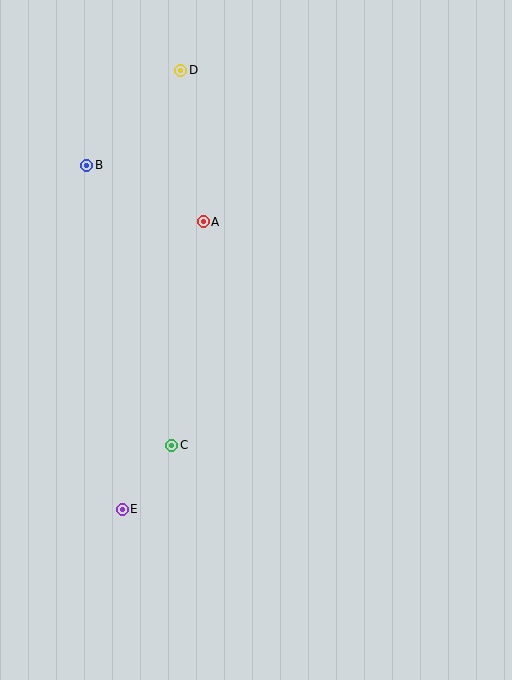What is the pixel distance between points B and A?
The distance between B and A is 130 pixels.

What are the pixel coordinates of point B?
Point B is at (87, 165).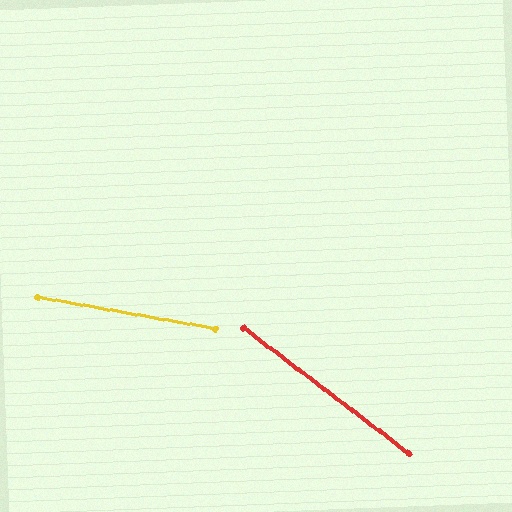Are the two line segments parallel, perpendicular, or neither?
Neither parallel nor perpendicular — they differ by about 27°.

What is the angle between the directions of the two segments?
Approximately 27 degrees.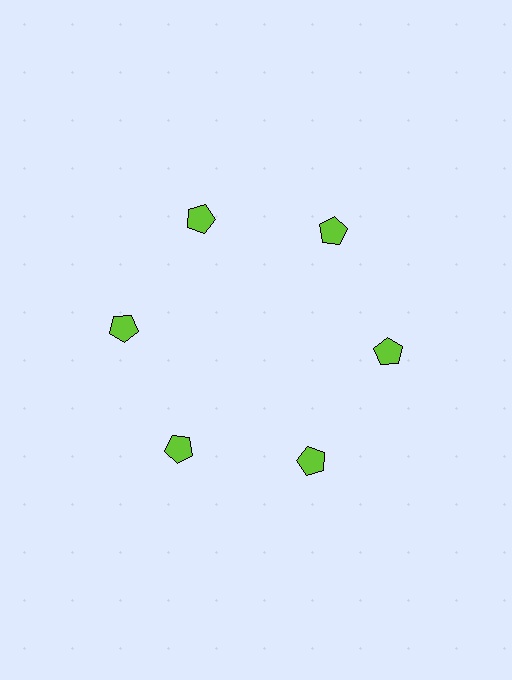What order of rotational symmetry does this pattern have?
This pattern has 6-fold rotational symmetry.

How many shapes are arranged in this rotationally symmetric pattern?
There are 6 shapes, arranged in 6 groups of 1.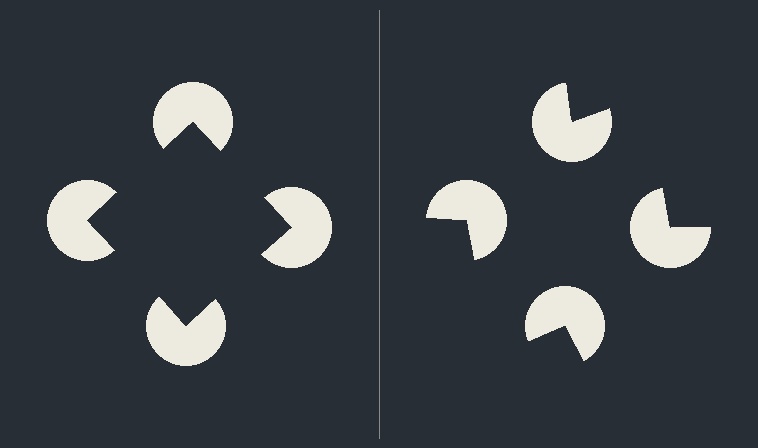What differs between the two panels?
The pac-man discs are positioned identically on both sides; only the wedge orientations differ. On the left they align to a square; on the right they are misaligned.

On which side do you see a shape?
An illusory square appears on the left side. On the right side the wedge cuts are rotated, so no coherent shape forms.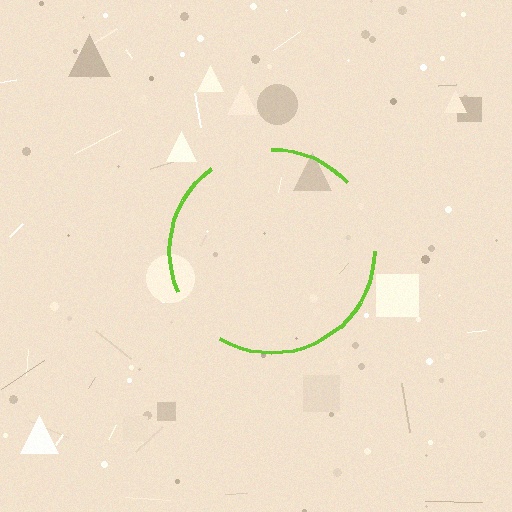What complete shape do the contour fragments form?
The contour fragments form a circle.